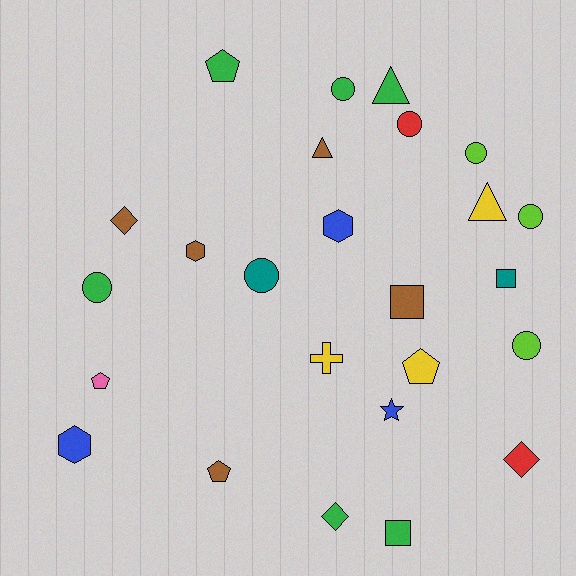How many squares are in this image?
There are 3 squares.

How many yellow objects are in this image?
There are 3 yellow objects.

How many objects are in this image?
There are 25 objects.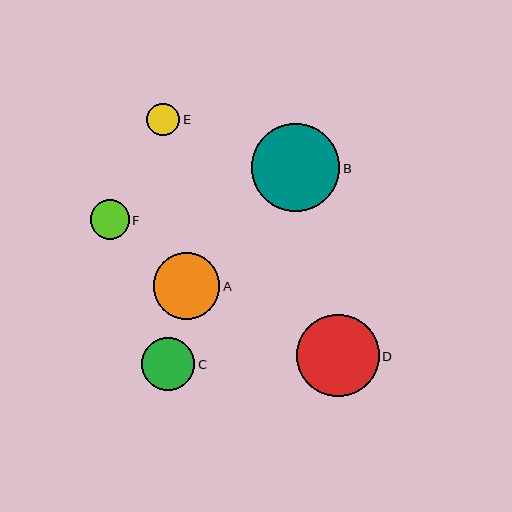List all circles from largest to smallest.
From largest to smallest: B, D, A, C, F, E.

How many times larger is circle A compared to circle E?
Circle A is approximately 2.0 times the size of circle E.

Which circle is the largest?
Circle B is the largest with a size of approximately 88 pixels.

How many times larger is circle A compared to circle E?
Circle A is approximately 2.0 times the size of circle E.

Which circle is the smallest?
Circle E is the smallest with a size of approximately 33 pixels.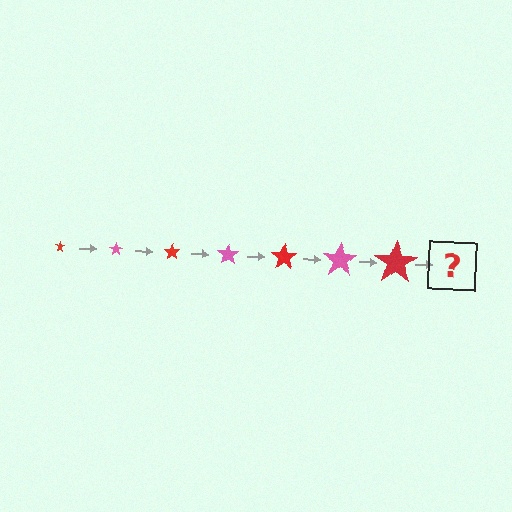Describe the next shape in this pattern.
It should be a pink star, larger than the previous one.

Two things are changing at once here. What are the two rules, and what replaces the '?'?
The two rules are that the star grows larger each step and the color cycles through red and pink. The '?' should be a pink star, larger than the previous one.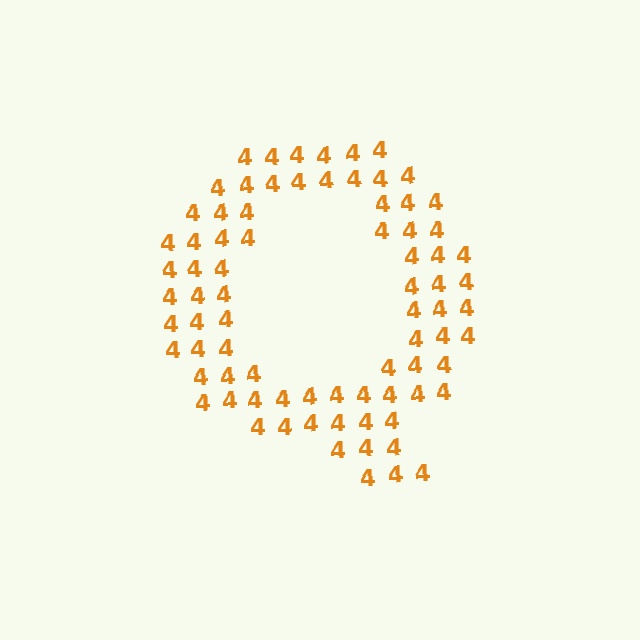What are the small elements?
The small elements are digit 4's.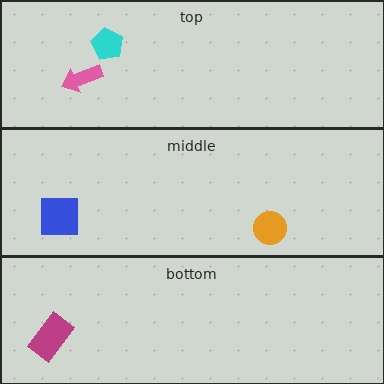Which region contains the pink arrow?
The top region.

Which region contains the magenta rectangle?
The bottom region.